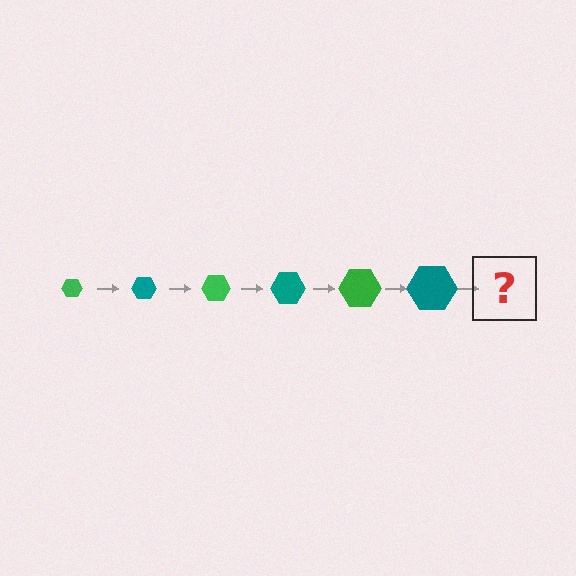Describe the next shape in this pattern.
It should be a green hexagon, larger than the previous one.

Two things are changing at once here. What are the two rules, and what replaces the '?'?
The two rules are that the hexagon grows larger each step and the color cycles through green and teal. The '?' should be a green hexagon, larger than the previous one.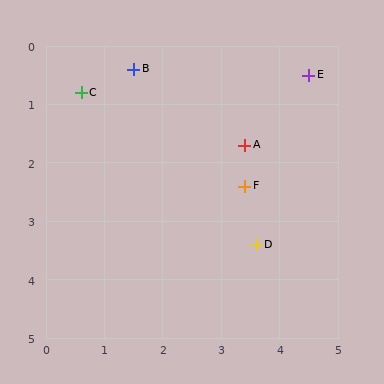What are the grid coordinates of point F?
Point F is at approximately (3.4, 2.4).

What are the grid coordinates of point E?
Point E is at approximately (4.5, 0.5).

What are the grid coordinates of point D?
Point D is at approximately (3.6, 3.4).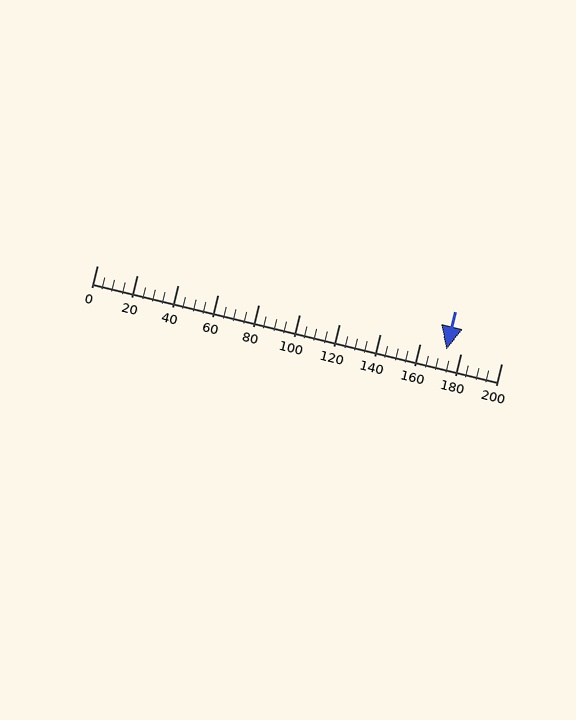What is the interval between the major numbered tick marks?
The major tick marks are spaced 20 units apart.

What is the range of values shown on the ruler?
The ruler shows values from 0 to 200.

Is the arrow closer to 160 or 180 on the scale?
The arrow is closer to 180.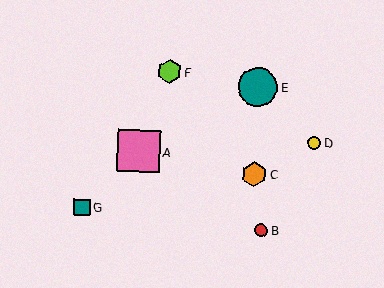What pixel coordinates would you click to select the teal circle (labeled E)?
Click at (258, 87) to select the teal circle E.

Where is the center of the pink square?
The center of the pink square is at (139, 151).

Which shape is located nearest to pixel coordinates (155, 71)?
The lime hexagon (labeled F) at (170, 72) is nearest to that location.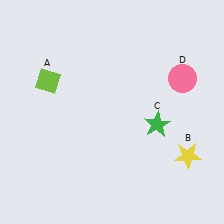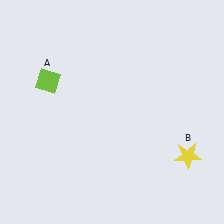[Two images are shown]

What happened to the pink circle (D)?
The pink circle (D) was removed in Image 2. It was in the top-right area of Image 1.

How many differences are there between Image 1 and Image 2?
There are 2 differences between the two images.